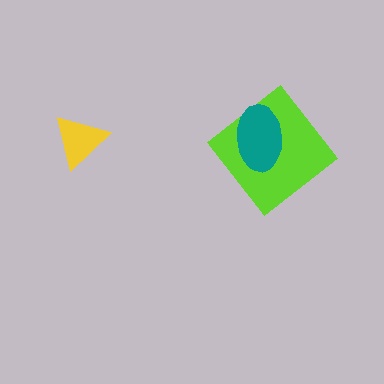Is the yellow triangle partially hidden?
No, no other shape covers it.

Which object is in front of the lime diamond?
The teal ellipse is in front of the lime diamond.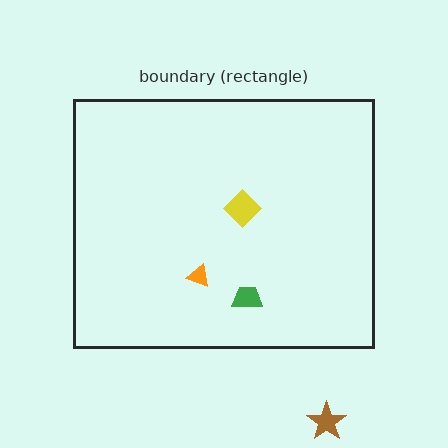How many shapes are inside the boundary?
3 inside, 1 outside.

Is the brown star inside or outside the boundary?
Outside.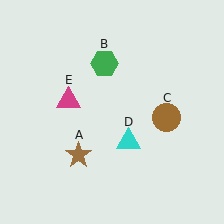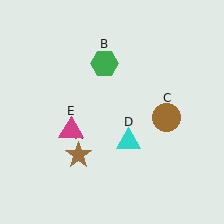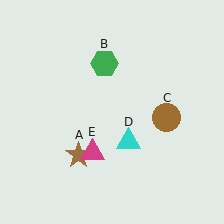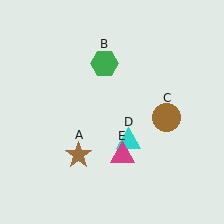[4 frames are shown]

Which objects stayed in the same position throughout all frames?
Brown star (object A) and green hexagon (object B) and brown circle (object C) and cyan triangle (object D) remained stationary.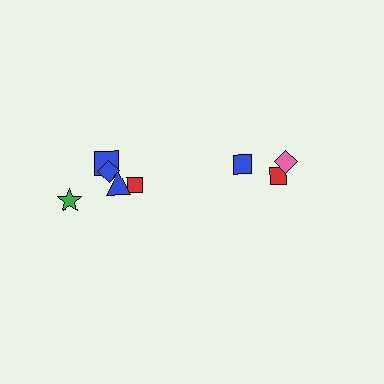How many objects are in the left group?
There are 5 objects.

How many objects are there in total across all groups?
There are 8 objects.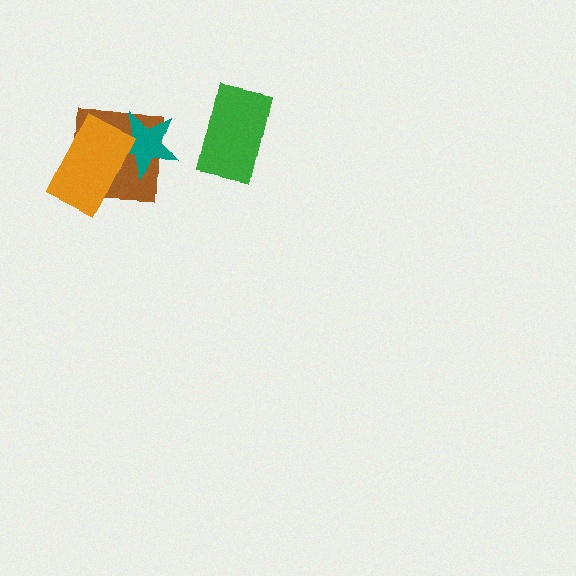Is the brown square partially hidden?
Yes, it is partially covered by another shape.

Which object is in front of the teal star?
The orange rectangle is in front of the teal star.